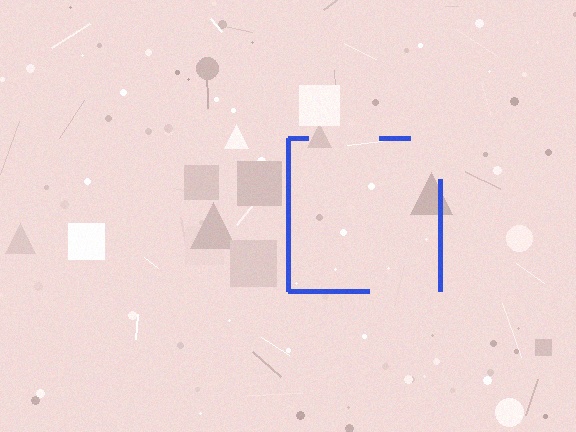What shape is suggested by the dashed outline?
The dashed outline suggests a square.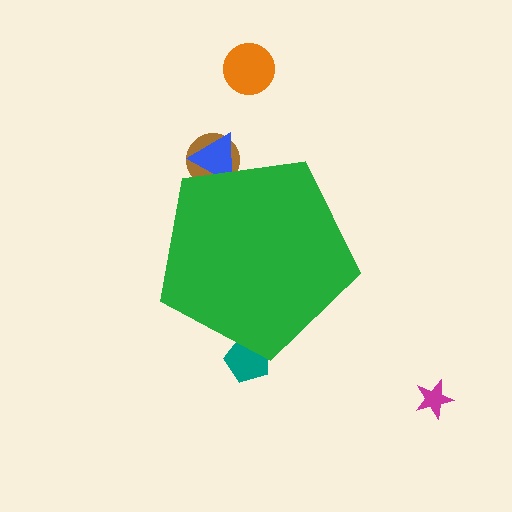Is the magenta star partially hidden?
No, the magenta star is fully visible.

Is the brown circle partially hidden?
Yes, the brown circle is partially hidden behind the green pentagon.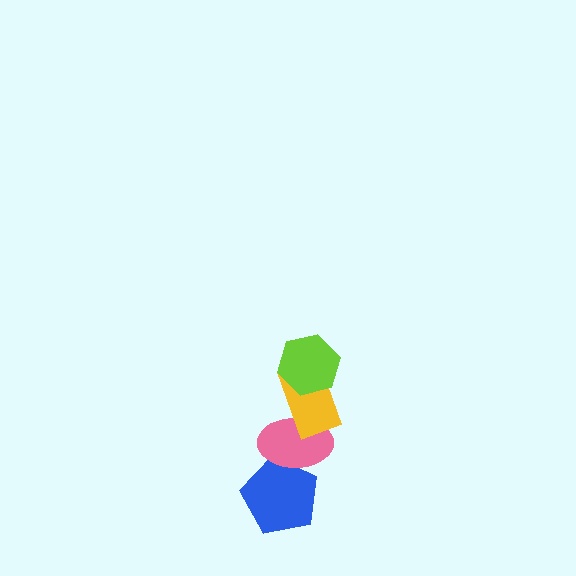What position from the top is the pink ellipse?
The pink ellipse is 3rd from the top.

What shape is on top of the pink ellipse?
The yellow rectangle is on top of the pink ellipse.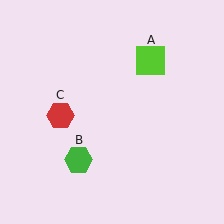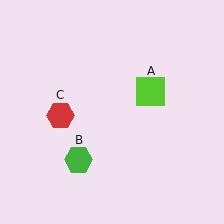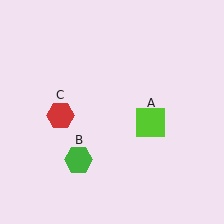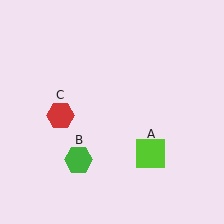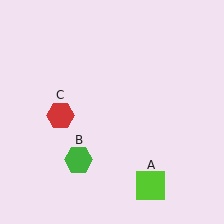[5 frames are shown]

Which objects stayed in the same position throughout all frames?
Green hexagon (object B) and red hexagon (object C) remained stationary.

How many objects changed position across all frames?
1 object changed position: lime square (object A).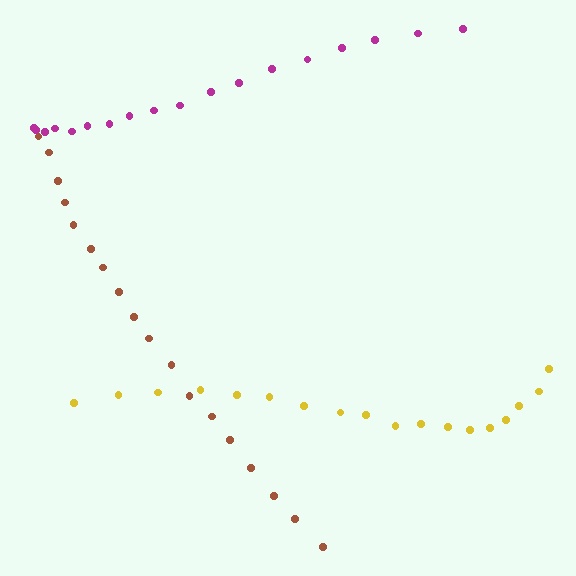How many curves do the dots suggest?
There are 3 distinct paths.